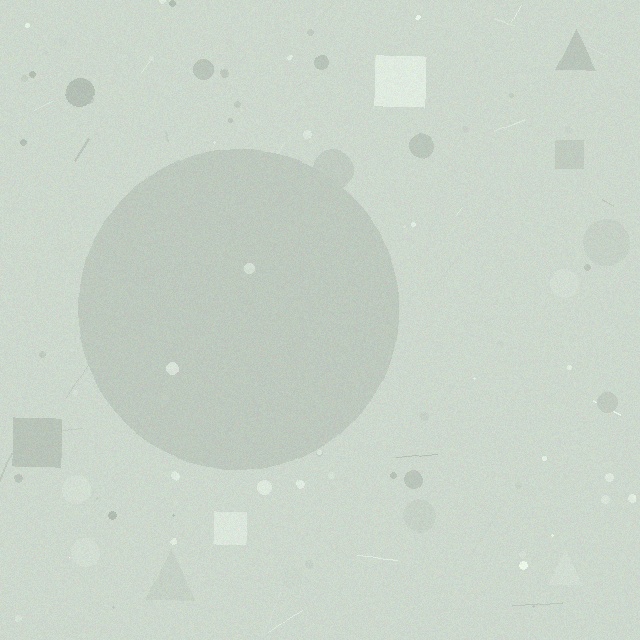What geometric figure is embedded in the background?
A circle is embedded in the background.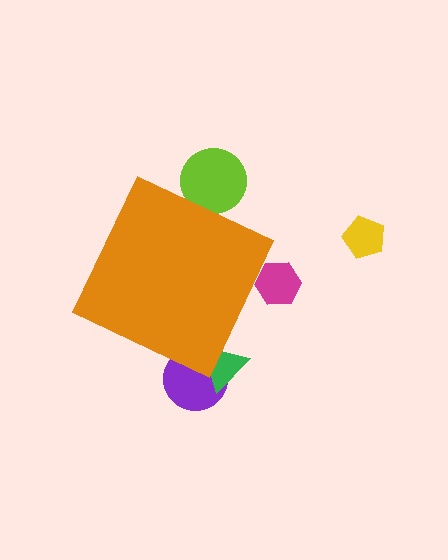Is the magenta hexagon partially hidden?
Yes, the magenta hexagon is partially hidden behind the orange diamond.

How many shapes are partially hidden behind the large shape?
4 shapes are partially hidden.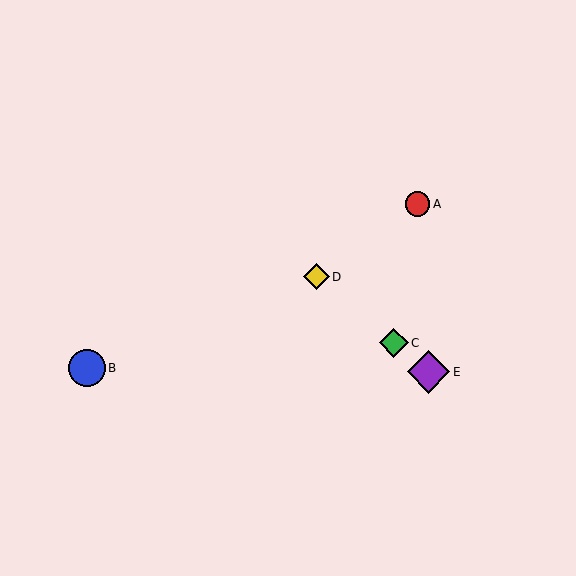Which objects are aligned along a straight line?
Objects C, D, E are aligned along a straight line.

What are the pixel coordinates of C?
Object C is at (394, 343).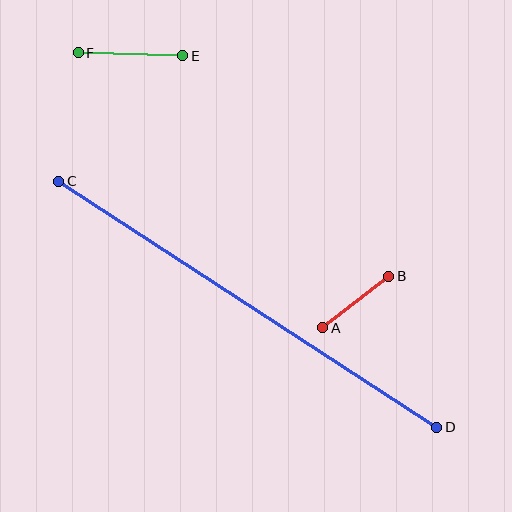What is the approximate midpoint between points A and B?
The midpoint is at approximately (356, 302) pixels.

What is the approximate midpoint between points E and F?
The midpoint is at approximately (131, 54) pixels.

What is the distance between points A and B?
The distance is approximately 84 pixels.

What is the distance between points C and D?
The distance is approximately 451 pixels.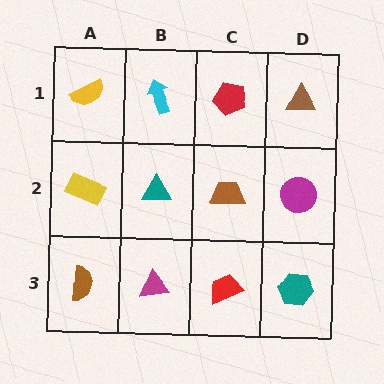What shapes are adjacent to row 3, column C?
A brown trapezoid (row 2, column C), a magenta triangle (row 3, column B), a teal hexagon (row 3, column D).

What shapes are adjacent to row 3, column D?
A magenta circle (row 2, column D), a red trapezoid (row 3, column C).